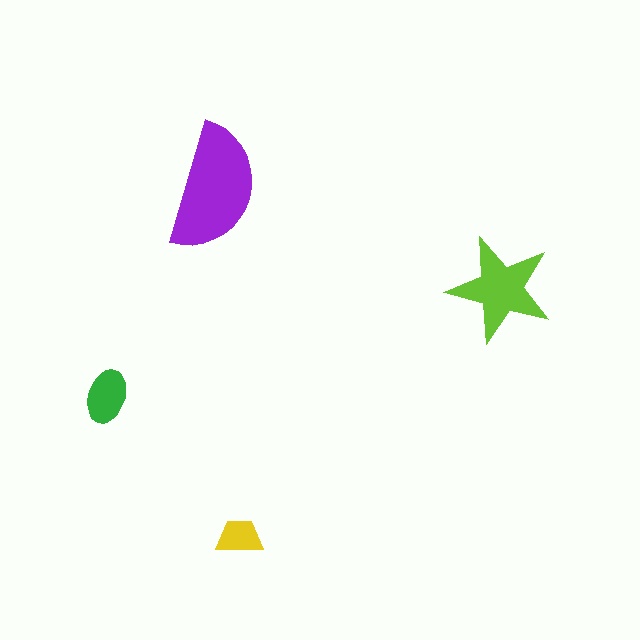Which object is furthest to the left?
The green ellipse is leftmost.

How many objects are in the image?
There are 4 objects in the image.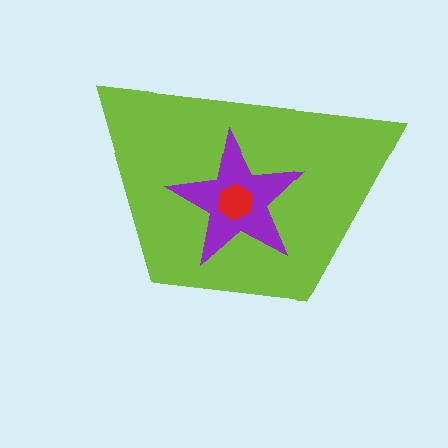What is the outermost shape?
The lime trapezoid.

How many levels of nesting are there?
3.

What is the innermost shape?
The red hexagon.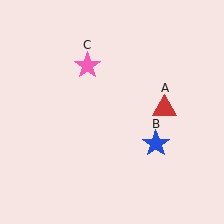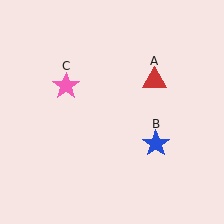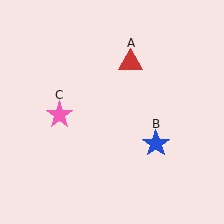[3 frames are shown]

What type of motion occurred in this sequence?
The red triangle (object A), pink star (object C) rotated counterclockwise around the center of the scene.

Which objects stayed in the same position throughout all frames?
Blue star (object B) remained stationary.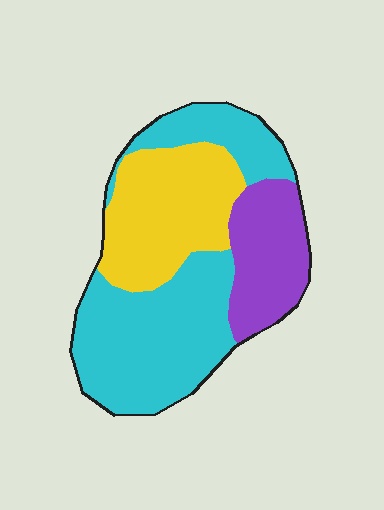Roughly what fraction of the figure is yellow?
Yellow covers roughly 30% of the figure.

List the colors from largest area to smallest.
From largest to smallest: cyan, yellow, purple.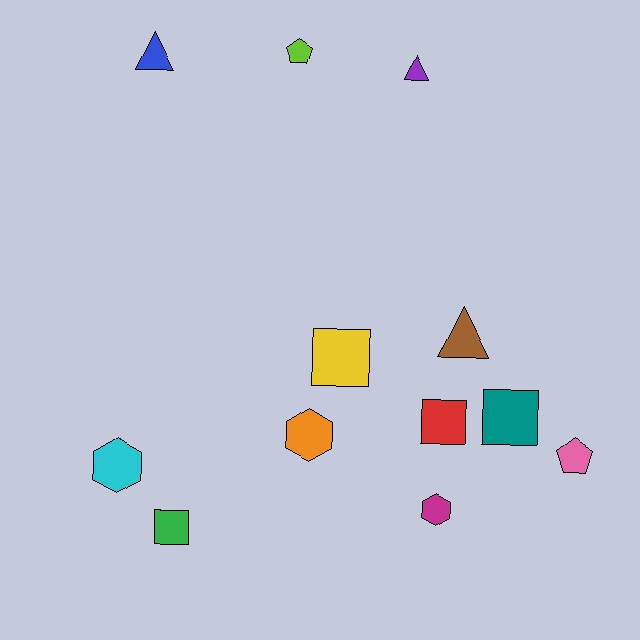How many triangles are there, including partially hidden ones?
There are 3 triangles.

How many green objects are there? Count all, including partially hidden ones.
There is 1 green object.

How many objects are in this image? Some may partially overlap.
There are 12 objects.